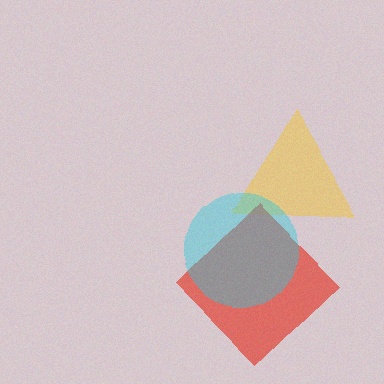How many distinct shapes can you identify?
There are 3 distinct shapes: a yellow triangle, a red diamond, a cyan circle.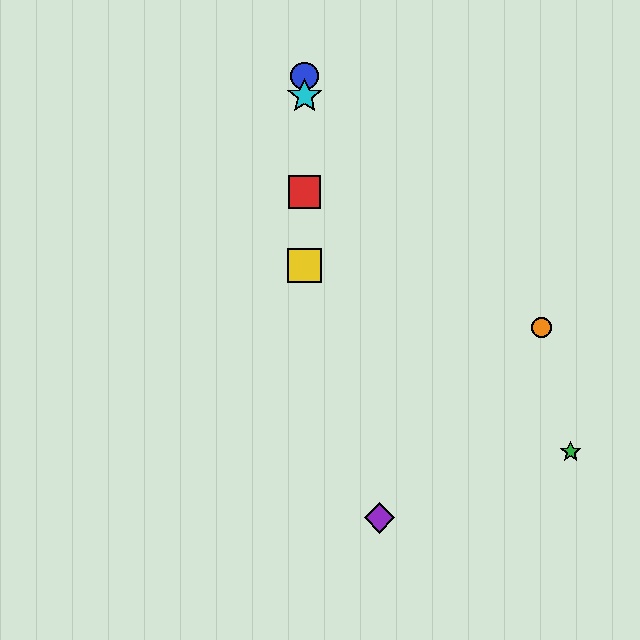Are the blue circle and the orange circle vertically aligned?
No, the blue circle is at x≈305 and the orange circle is at x≈541.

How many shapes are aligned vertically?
4 shapes (the red square, the blue circle, the yellow square, the cyan star) are aligned vertically.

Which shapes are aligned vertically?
The red square, the blue circle, the yellow square, the cyan star are aligned vertically.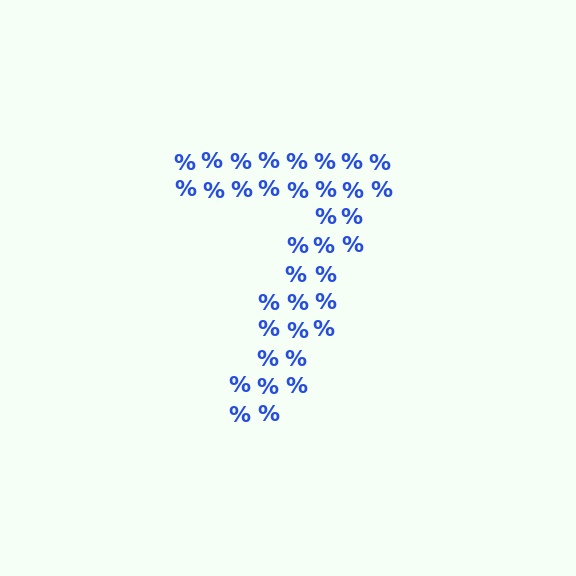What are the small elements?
The small elements are percent signs.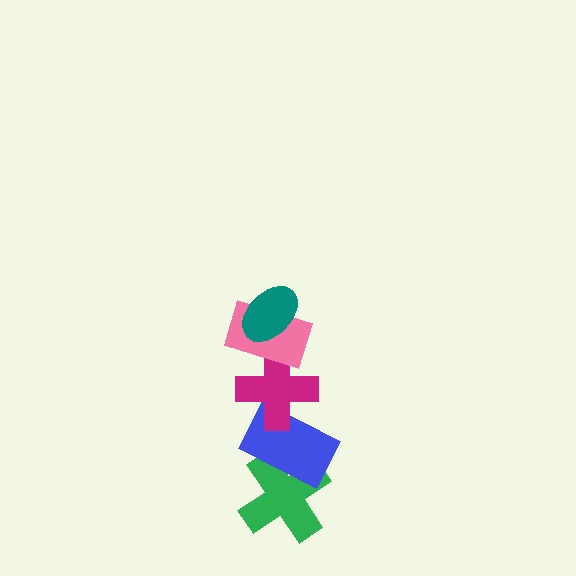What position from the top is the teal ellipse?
The teal ellipse is 1st from the top.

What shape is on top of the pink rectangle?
The teal ellipse is on top of the pink rectangle.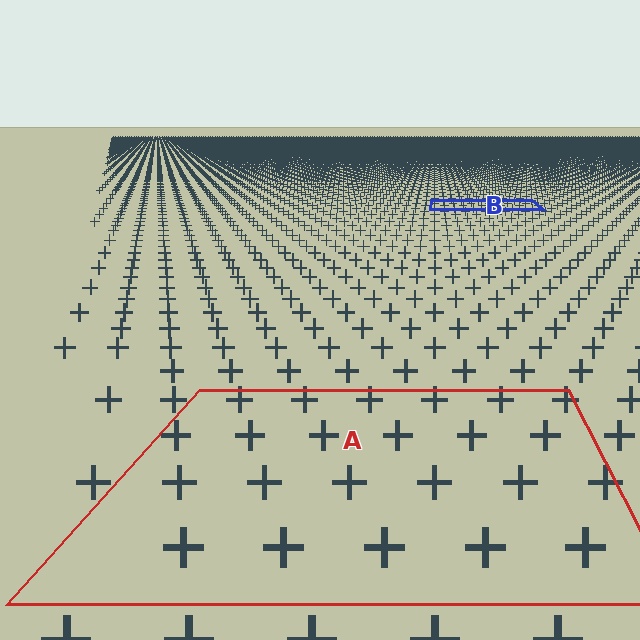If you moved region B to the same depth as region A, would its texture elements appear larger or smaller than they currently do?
They would appear larger. At a closer depth, the same texture elements are projected at a bigger on-screen size.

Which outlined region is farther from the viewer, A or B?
Region B is farther from the viewer — the texture elements inside it appear smaller and more densely packed.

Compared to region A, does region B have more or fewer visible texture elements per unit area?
Region B has more texture elements per unit area — they are packed more densely because it is farther away.